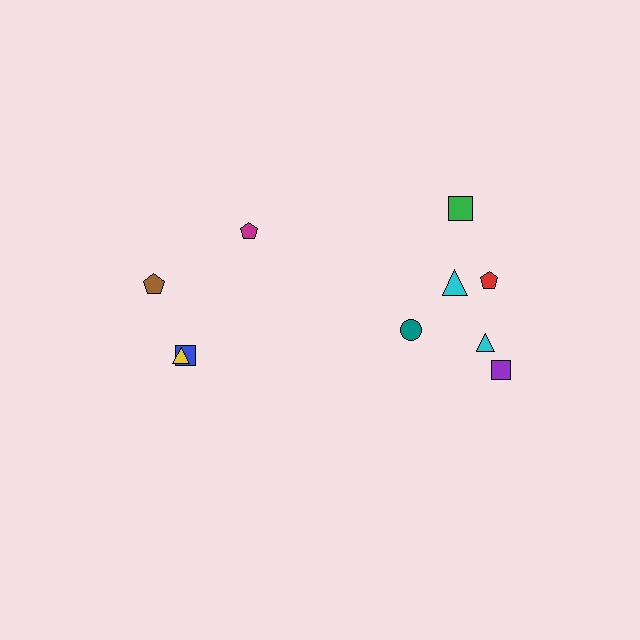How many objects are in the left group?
There are 4 objects.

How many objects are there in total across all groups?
There are 10 objects.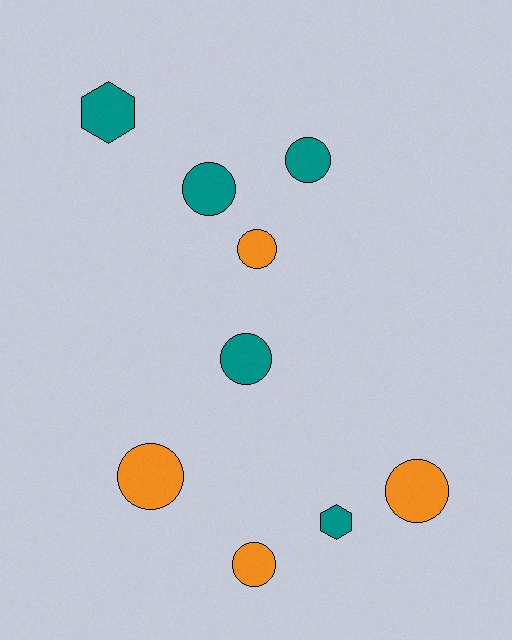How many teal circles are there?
There are 3 teal circles.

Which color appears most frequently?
Teal, with 5 objects.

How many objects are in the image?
There are 9 objects.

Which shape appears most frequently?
Circle, with 7 objects.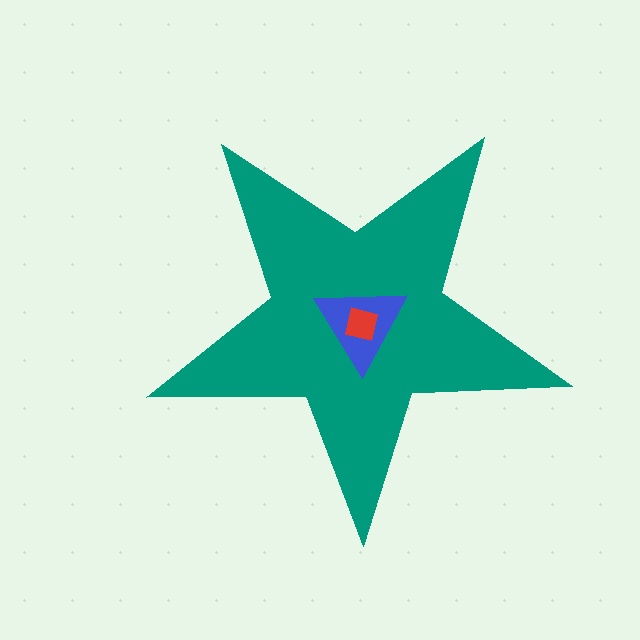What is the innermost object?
The red square.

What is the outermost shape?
The teal star.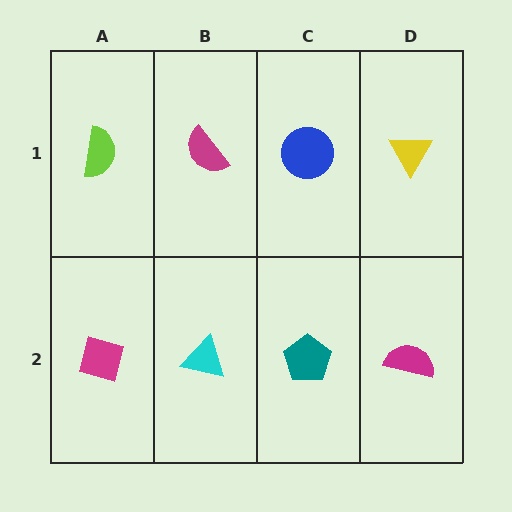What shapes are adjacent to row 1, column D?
A magenta semicircle (row 2, column D), a blue circle (row 1, column C).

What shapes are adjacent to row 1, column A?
A magenta diamond (row 2, column A), a magenta semicircle (row 1, column B).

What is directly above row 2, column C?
A blue circle.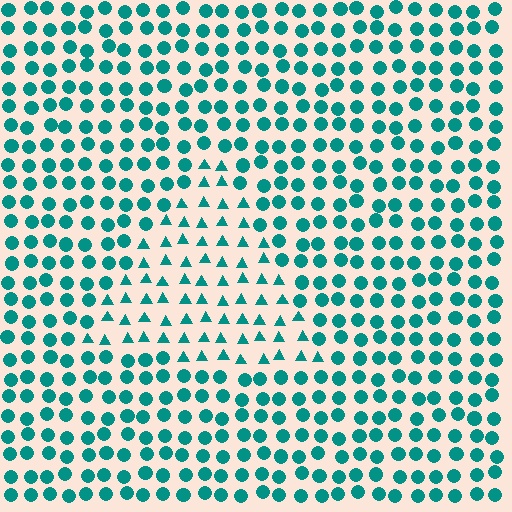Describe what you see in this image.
The image is filled with small teal elements arranged in a uniform grid. A triangle-shaped region contains triangles, while the surrounding area contains circles. The boundary is defined purely by the change in element shape.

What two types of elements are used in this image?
The image uses triangles inside the triangle region and circles outside it.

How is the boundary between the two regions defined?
The boundary is defined by a change in element shape: triangles inside vs. circles outside. All elements share the same color and spacing.